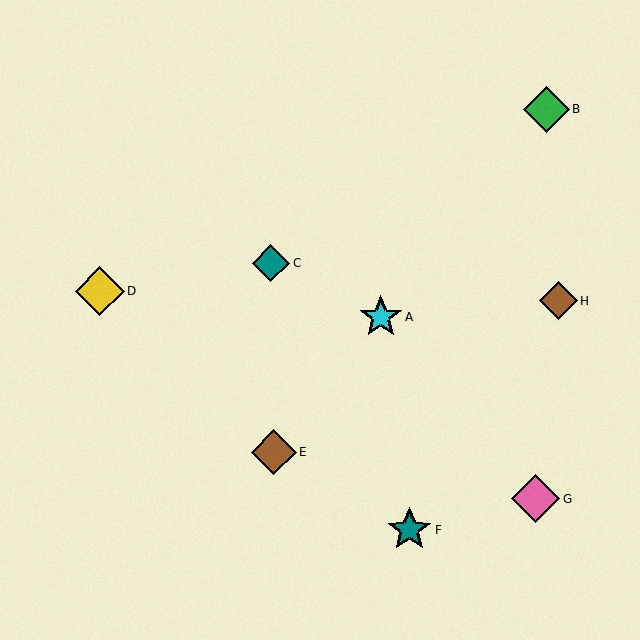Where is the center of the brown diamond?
The center of the brown diamond is at (558, 301).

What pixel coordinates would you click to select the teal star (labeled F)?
Click at (409, 530) to select the teal star F.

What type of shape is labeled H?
Shape H is a brown diamond.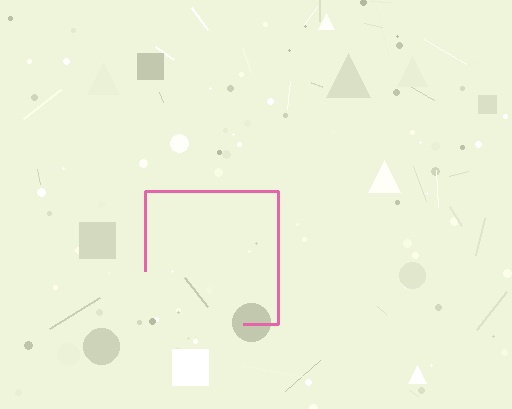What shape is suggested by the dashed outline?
The dashed outline suggests a square.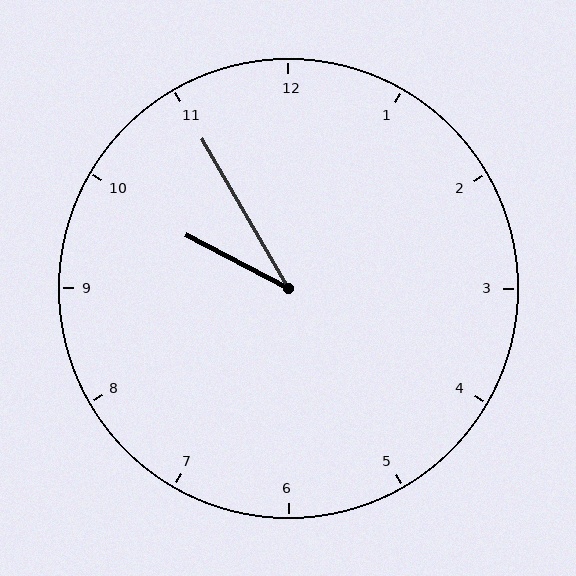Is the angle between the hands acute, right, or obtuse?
It is acute.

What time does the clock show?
9:55.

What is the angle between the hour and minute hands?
Approximately 32 degrees.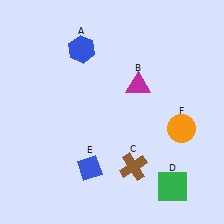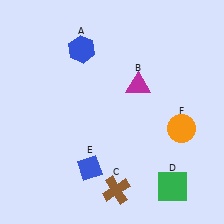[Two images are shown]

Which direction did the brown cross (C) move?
The brown cross (C) moved down.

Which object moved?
The brown cross (C) moved down.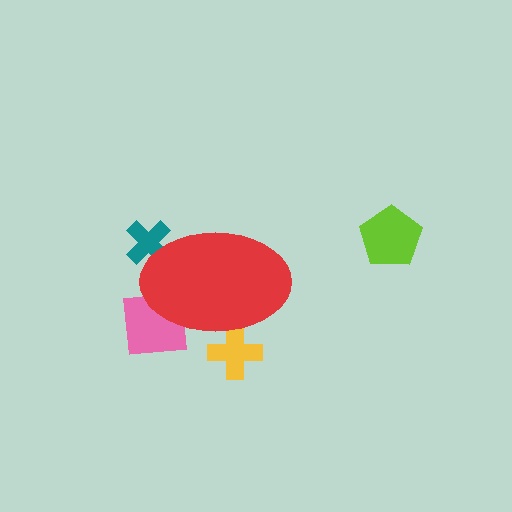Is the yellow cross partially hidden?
Yes, the yellow cross is partially hidden behind the red ellipse.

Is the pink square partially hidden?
Yes, the pink square is partially hidden behind the red ellipse.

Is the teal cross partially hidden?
Yes, the teal cross is partially hidden behind the red ellipse.